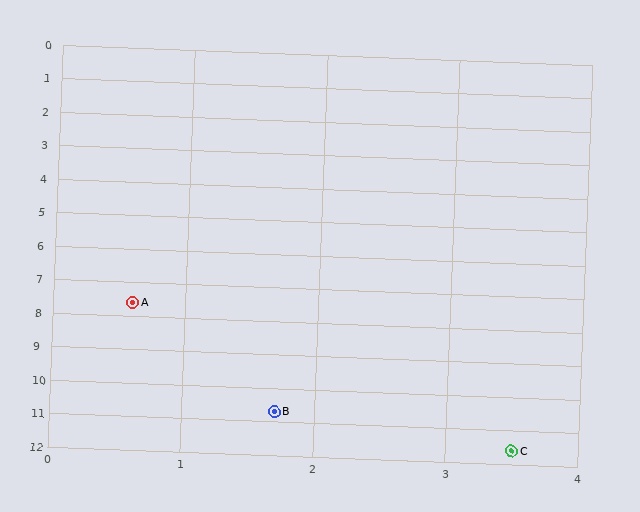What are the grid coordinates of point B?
Point B is at approximately (1.7, 10.7).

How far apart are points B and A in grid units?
Points B and A are about 3.3 grid units apart.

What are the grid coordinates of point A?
Point A is at approximately (0.6, 7.6).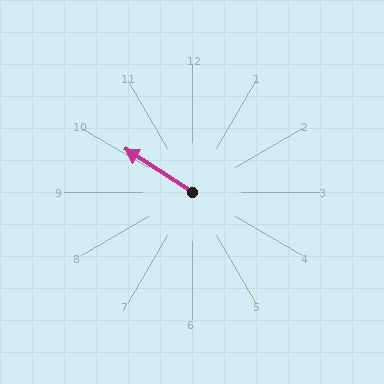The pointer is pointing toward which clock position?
Roughly 10 o'clock.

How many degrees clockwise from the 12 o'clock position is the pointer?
Approximately 302 degrees.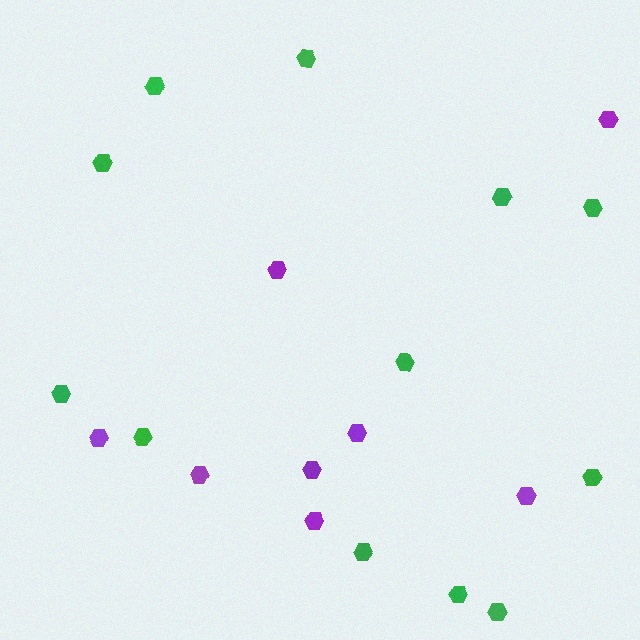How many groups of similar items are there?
There are 2 groups: one group of purple hexagons (8) and one group of green hexagons (12).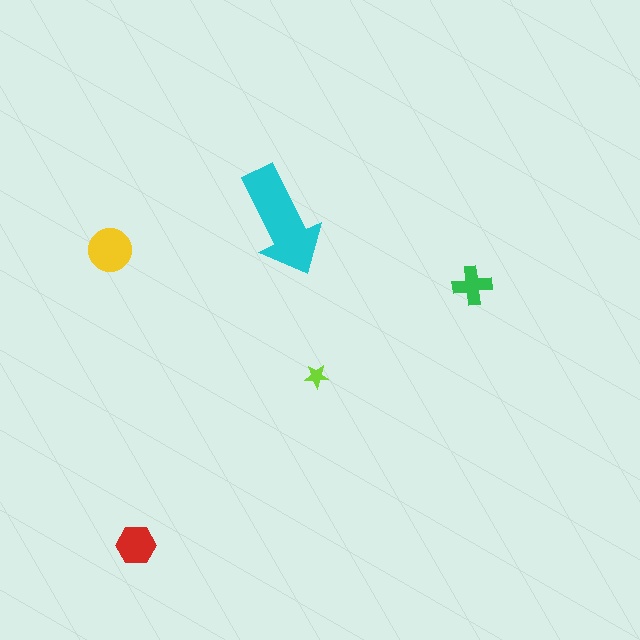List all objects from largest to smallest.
The cyan arrow, the yellow circle, the red hexagon, the green cross, the lime star.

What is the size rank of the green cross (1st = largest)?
4th.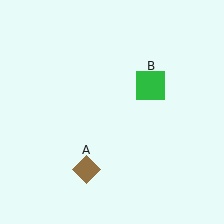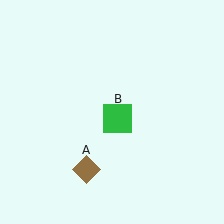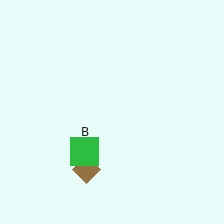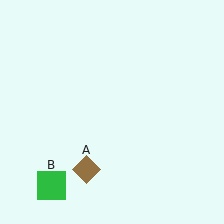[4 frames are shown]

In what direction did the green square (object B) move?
The green square (object B) moved down and to the left.